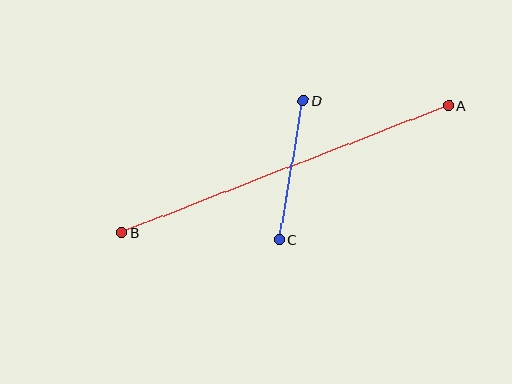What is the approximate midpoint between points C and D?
The midpoint is at approximately (292, 170) pixels.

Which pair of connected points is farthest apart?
Points A and B are farthest apart.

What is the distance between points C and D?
The distance is approximately 141 pixels.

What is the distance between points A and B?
The distance is approximately 350 pixels.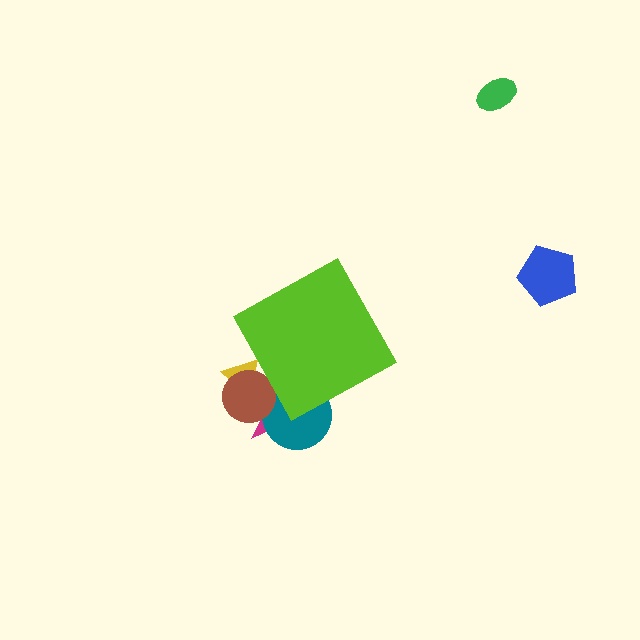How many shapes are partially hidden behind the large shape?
4 shapes are partially hidden.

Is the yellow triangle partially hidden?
Yes, the yellow triangle is partially hidden behind the lime diamond.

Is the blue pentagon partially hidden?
No, the blue pentagon is fully visible.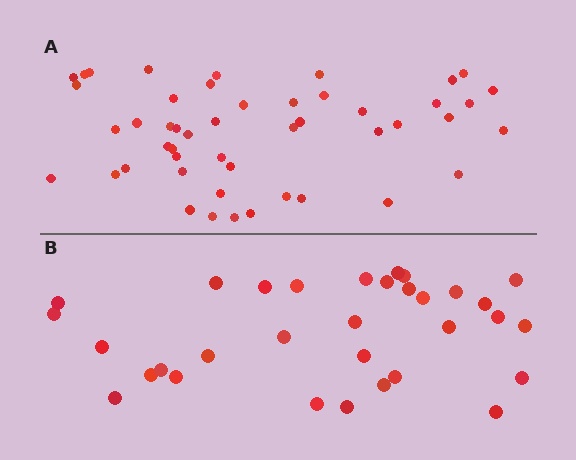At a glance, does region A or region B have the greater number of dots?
Region A (the top region) has more dots.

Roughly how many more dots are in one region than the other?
Region A has approximately 15 more dots than region B.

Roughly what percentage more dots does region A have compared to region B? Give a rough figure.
About 50% more.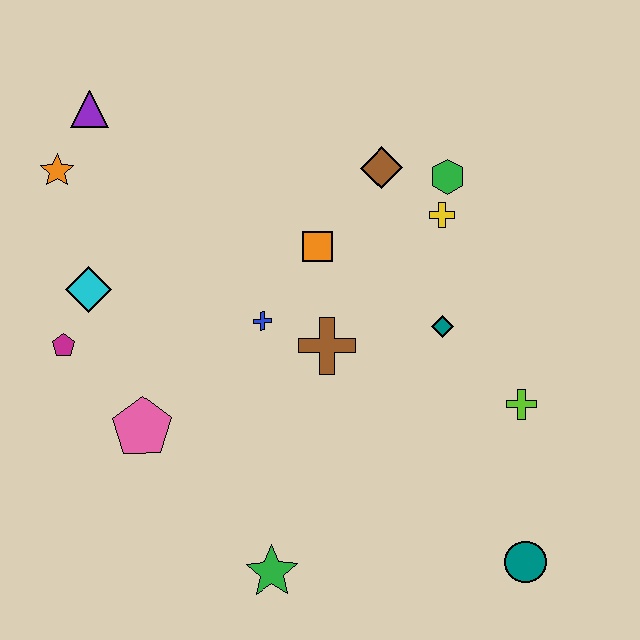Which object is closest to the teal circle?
The lime cross is closest to the teal circle.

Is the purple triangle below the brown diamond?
No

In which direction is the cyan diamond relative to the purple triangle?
The cyan diamond is below the purple triangle.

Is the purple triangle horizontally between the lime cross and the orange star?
Yes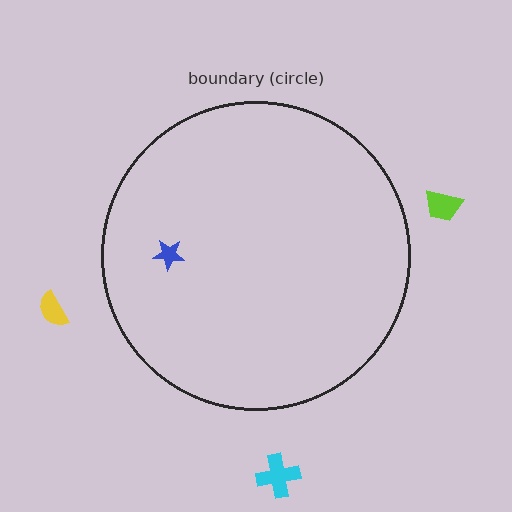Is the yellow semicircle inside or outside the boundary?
Outside.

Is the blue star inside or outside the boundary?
Inside.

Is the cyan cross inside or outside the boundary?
Outside.